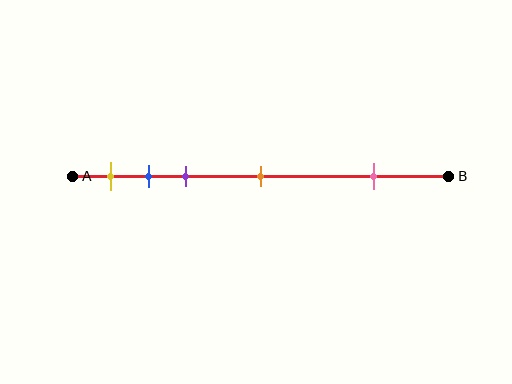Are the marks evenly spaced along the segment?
No, the marks are not evenly spaced.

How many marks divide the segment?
There are 5 marks dividing the segment.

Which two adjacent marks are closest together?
The blue and purple marks are the closest adjacent pair.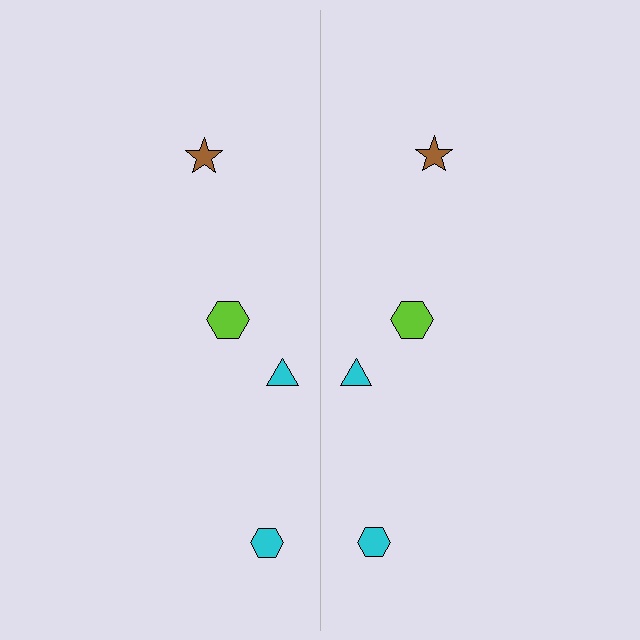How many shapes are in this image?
There are 8 shapes in this image.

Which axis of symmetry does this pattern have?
The pattern has a vertical axis of symmetry running through the center of the image.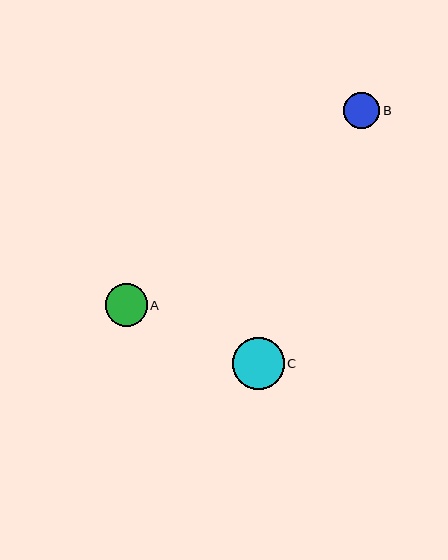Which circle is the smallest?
Circle B is the smallest with a size of approximately 36 pixels.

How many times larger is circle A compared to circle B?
Circle A is approximately 1.2 times the size of circle B.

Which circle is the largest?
Circle C is the largest with a size of approximately 52 pixels.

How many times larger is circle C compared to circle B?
Circle C is approximately 1.4 times the size of circle B.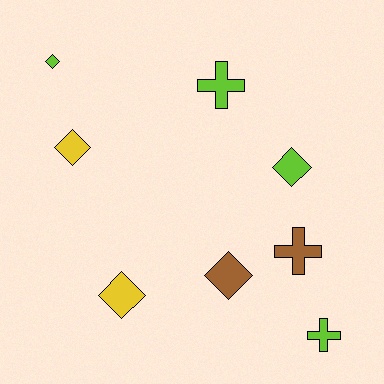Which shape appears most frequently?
Diamond, with 5 objects.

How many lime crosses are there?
There are 2 lime crosses.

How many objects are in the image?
There are 8 objects.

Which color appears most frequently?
Lime, with 4 objects.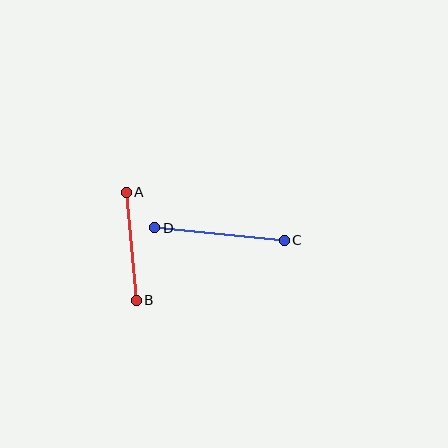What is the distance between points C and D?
The distance is approximately 130 pixels.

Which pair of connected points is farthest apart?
Points C and D are farthest apart.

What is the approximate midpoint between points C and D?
The midpoint is at approximately (219, 234) pixels.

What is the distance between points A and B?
The distance is approximately 109 pixels.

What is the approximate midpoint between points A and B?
The midpoint is at approximately (131, 246) pixels.